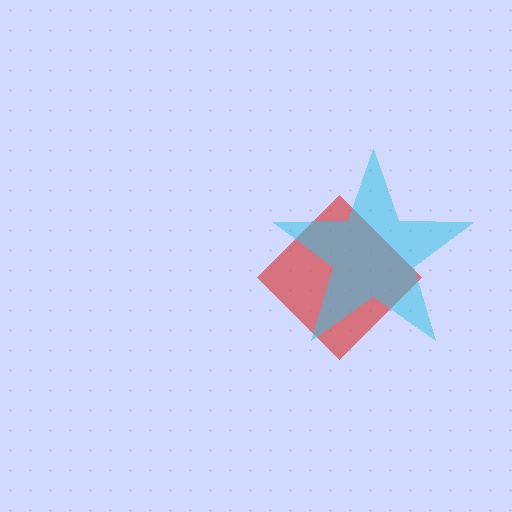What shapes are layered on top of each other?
The layered shapes are: a red diamond, a cyan star.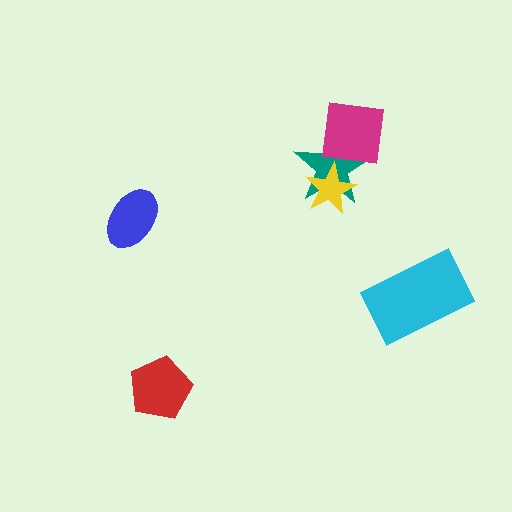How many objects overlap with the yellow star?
1 object overlaps with the yellow star.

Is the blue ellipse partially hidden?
No, no other shape covers it.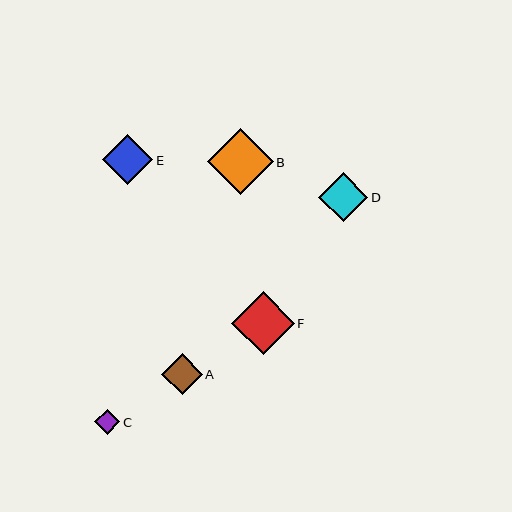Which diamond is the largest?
Diamond B is the largest with a size of approximately 66 pixels.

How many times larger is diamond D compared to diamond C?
Diamond D is approximately 1.9 times the size of diamond C.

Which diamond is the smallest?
Diamond C is the smallest with a size of approximately 25 pixels.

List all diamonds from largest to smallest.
From largest to smallest: B, F, E, D, A, C.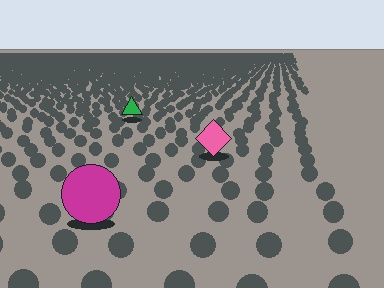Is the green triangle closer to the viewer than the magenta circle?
No. The magenta circle is closer — you can tell from the texture gradient: the ground texture is coarser near it.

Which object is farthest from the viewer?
The green triangle is farthest from the viewer. It appears smaller and the ground texture around it is denser.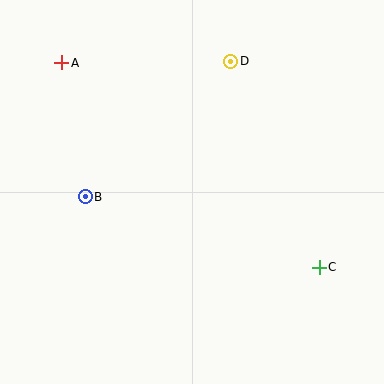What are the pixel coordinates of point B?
Point B is at (85, 197).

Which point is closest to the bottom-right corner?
Point C is closest to the bottom-right corner.